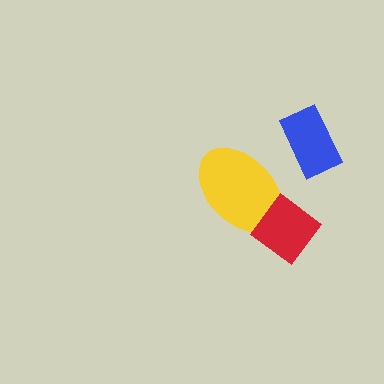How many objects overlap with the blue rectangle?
0 objects overlap with the blue rectangle.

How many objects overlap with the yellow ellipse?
1 object overlaps with the yellow ellipse.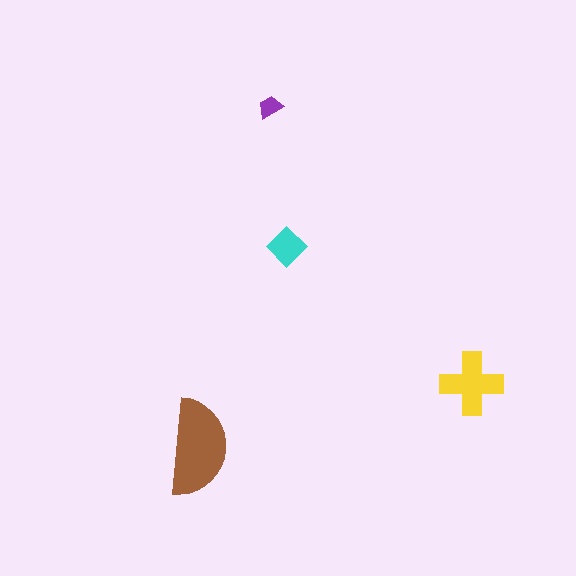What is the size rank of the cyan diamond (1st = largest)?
3rd.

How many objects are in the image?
There are 4 objects in the image.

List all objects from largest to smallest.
The brown semicircle, the yellow cross, the cyan diamond, the purple trapezoid.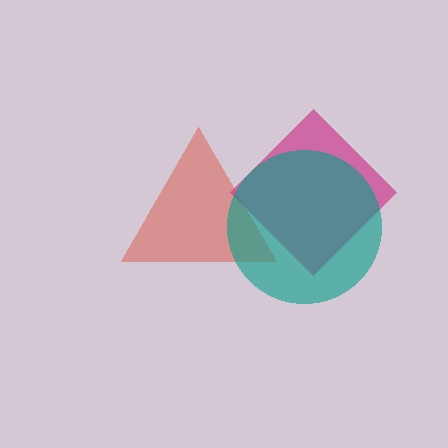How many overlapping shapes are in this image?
There are 3 overlapping shapes in the image.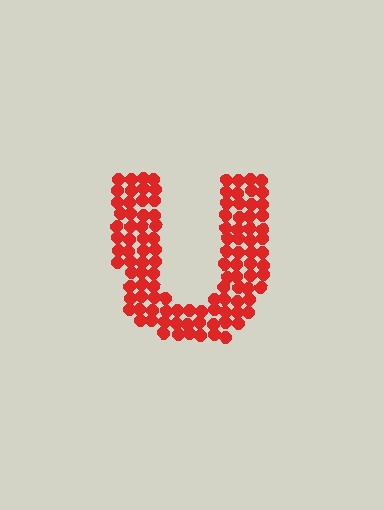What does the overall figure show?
The overall figure shows the letter U.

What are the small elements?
The small elements are circles.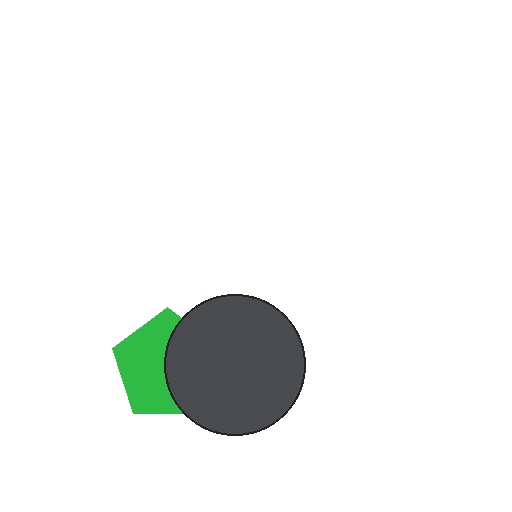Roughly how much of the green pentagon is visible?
About half of it is visible (roughly 54%).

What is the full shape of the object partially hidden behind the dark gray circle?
The partially hidden object is a green pentagon.